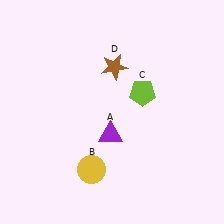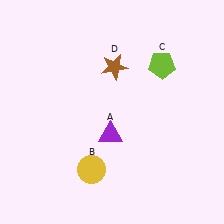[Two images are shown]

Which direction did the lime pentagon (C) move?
The lime pentagon (C) moved up.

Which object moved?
The lime pentagon (C) moved up.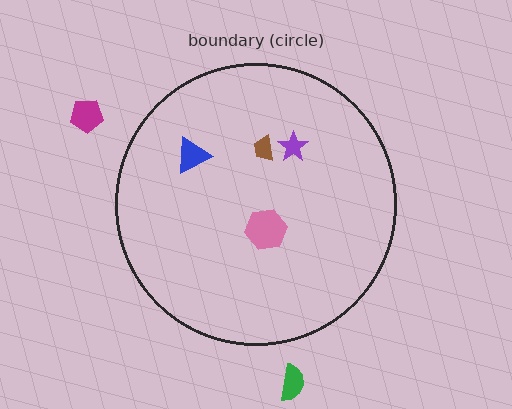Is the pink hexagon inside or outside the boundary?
Inside.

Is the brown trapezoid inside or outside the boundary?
Inside.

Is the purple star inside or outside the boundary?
Inside.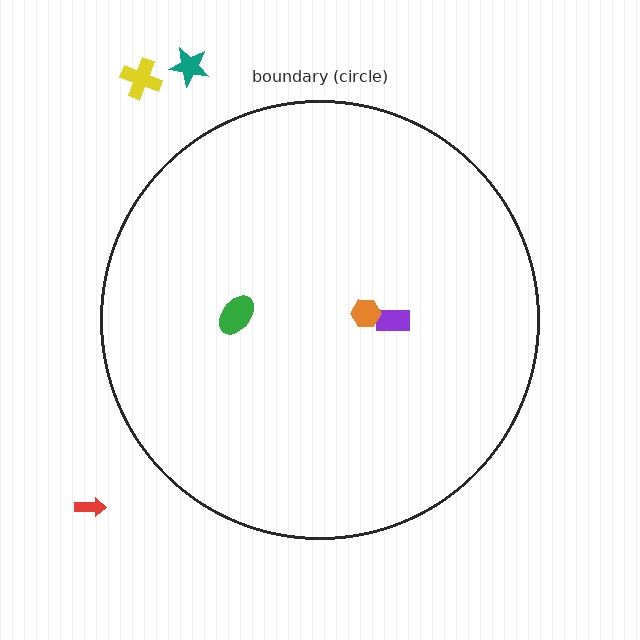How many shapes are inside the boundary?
3 inside, 3 outside.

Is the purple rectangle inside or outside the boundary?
Inside.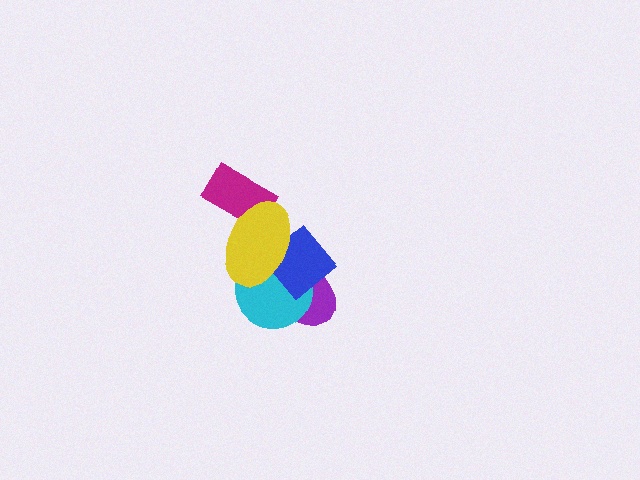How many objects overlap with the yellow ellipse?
4 objects overlap with the yellow ellipse.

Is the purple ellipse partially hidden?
Yes, it is partially covered by another shape.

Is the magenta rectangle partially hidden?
Yes, it is partially covered by another shape.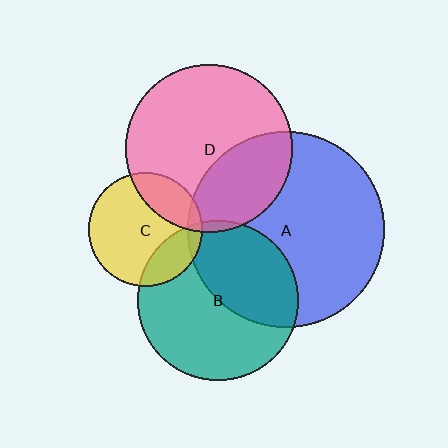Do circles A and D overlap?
Yes.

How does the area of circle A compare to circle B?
Approximately 1.5 times.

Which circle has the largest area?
Circle A (blue).